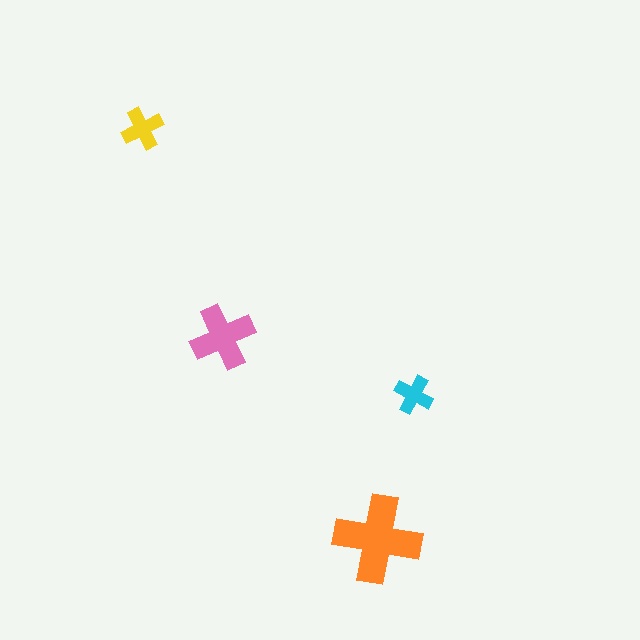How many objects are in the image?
There are 4 objects in the image.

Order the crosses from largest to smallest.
the orange one, the pink one, the yellow one, the cyan one.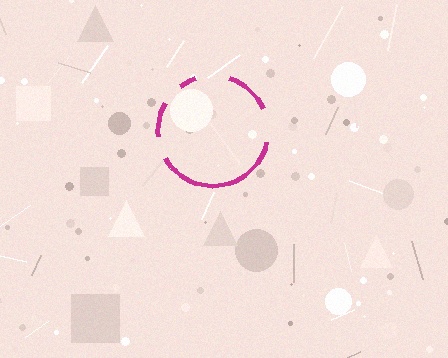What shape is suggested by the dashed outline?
The dashed outline suggests a circle.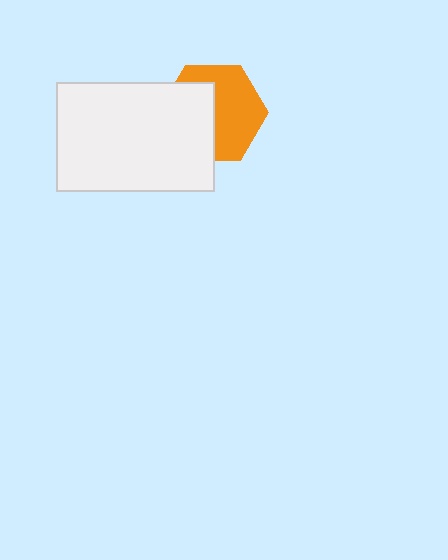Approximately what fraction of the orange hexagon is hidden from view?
Roughly 46% of the orange hexagon is hidden behind the white rectangle.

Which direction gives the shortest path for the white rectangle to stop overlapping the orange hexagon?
Moving left gives the shortest separation.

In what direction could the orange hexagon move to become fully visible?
The orange hexagon could move right. That would shift it out from behind the white rectangle entirely.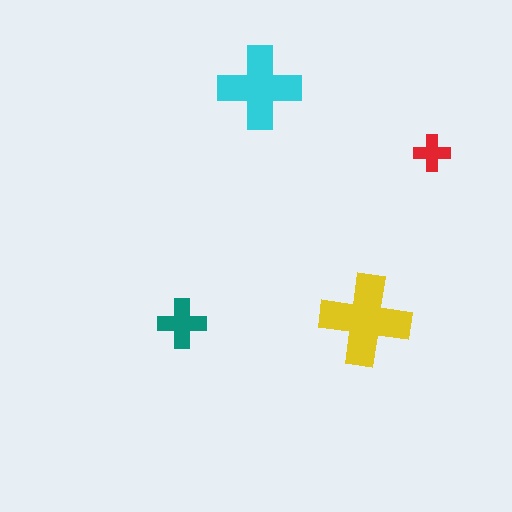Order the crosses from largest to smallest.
the yellow one, the cyan one, the teal one, the red one.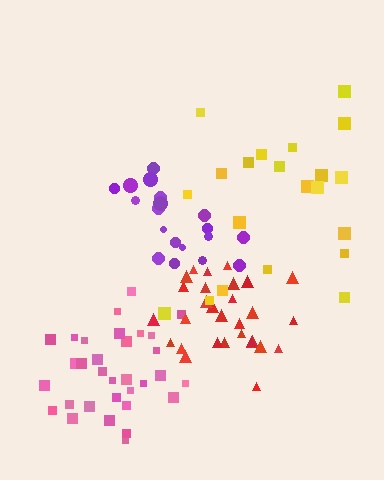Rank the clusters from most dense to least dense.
red, pink, purple, yellow.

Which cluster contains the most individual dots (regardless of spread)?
Pink (32).